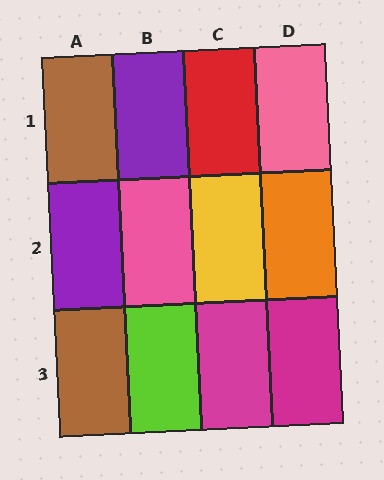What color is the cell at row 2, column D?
Orange.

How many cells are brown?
2 cells are brown.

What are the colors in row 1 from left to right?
Brown, purple, red, pink.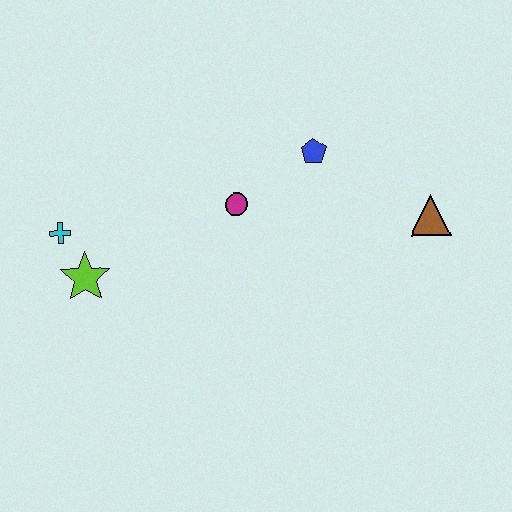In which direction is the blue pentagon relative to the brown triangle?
The blue pentagon is to the left of the brown triangle.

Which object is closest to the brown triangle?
The blue pentagon is closest to the brown triangle.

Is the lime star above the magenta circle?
No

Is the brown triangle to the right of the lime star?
Yes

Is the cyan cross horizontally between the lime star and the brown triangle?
No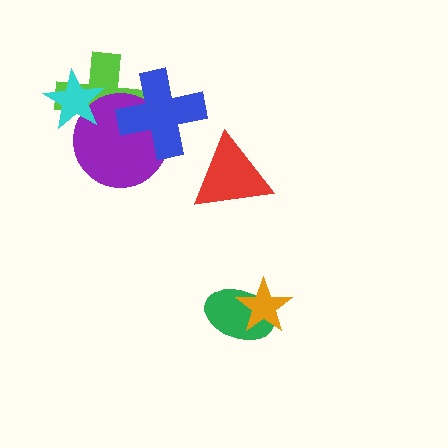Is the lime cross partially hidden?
Yes, it is partially covered by another shape.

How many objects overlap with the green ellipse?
1 object overlaps with the green ellipse.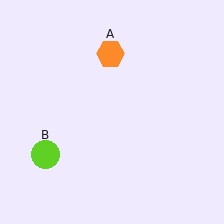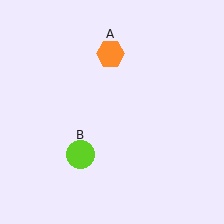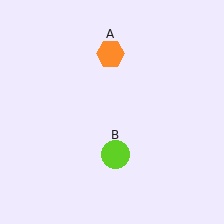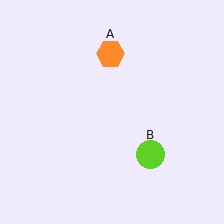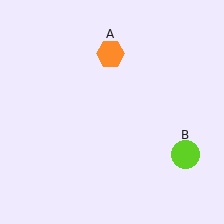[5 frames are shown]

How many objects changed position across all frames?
1 object changed position: lime circle (object B).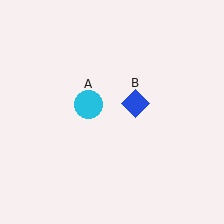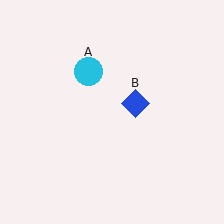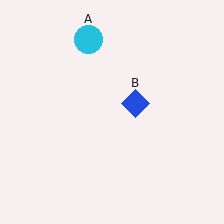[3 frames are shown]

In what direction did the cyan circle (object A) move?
The cyan circle (object A) moved up.